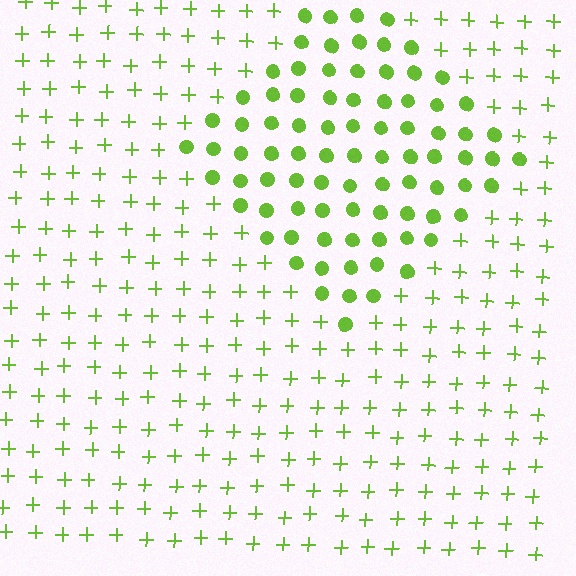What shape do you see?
I see a diamond.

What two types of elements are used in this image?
The image uses circles inside the diamond region and plus signs outside it.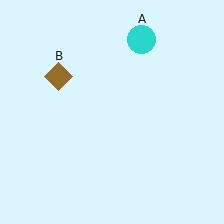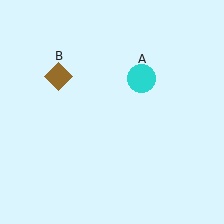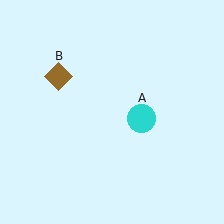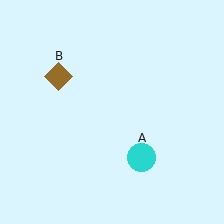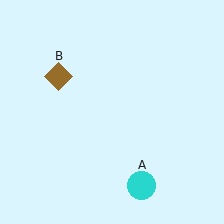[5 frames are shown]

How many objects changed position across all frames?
1 object changed position: cyan circle (object A).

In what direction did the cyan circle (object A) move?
The cyan circle (object A) moved down.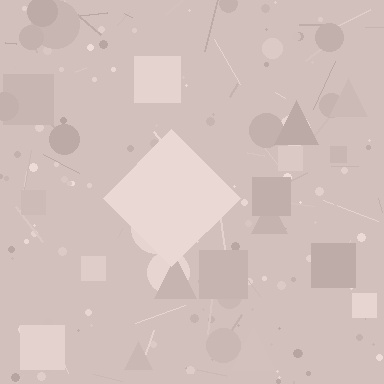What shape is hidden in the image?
A diamond is hidden in the image.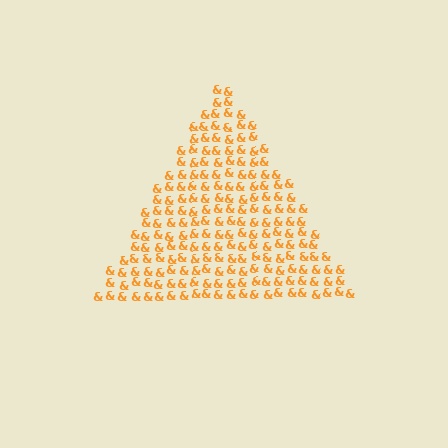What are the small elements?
The small elements are ampersands.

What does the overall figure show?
The overall figure shows a triangle.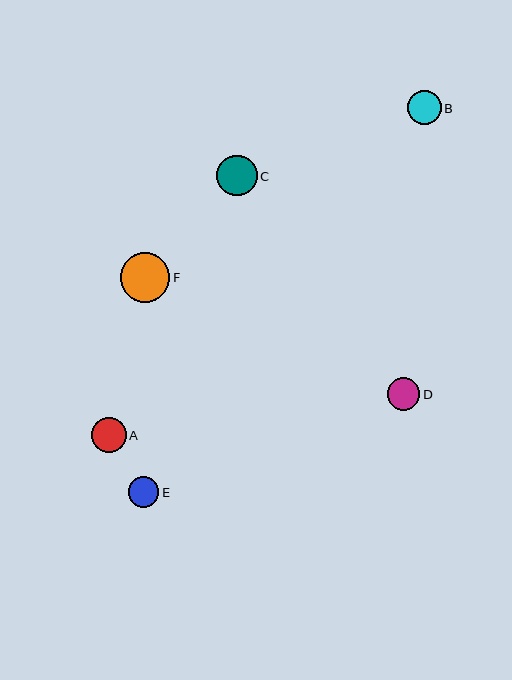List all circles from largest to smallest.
From largest to smallest: F, C, A, B, D, E.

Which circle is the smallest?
Circle E is the smallest with a size of approximately 30 pixels.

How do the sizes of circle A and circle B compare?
Circle A and circle B are approximately the same size.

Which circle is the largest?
Circle F is the largest with a size of approximately 50 pixels.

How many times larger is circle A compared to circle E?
Circle A is approximately 1.1 times the size of circle E.